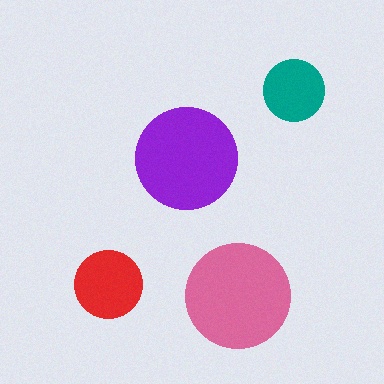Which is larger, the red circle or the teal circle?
The red one.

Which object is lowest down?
The pink circle is bottommost.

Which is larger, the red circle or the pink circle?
The pink one.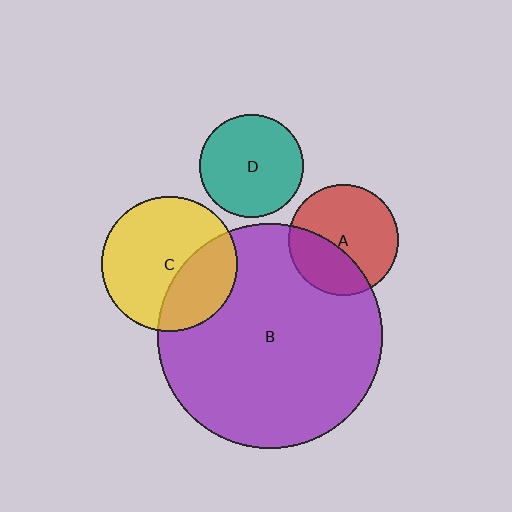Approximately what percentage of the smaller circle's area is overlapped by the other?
Approximately 35%.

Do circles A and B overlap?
Yes.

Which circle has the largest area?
Circle B (purple).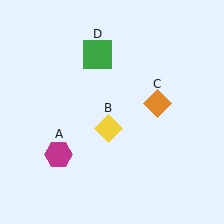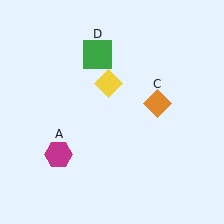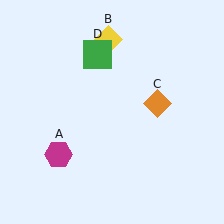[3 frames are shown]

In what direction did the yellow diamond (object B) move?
The yellow diamond (object B) moved up.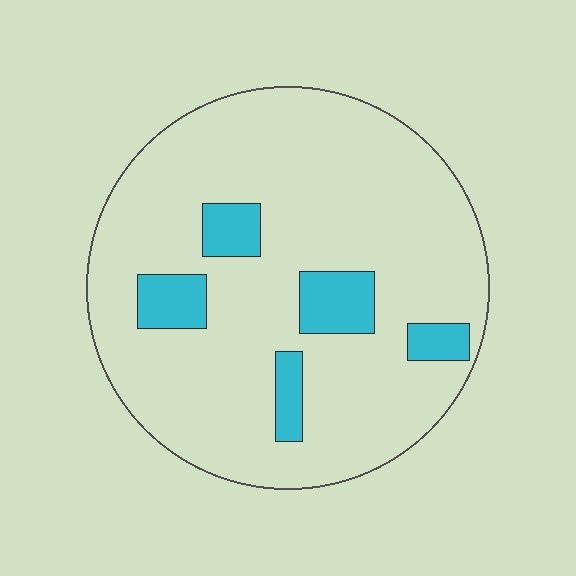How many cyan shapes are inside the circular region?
5.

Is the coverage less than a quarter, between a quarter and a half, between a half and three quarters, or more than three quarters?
Less than a quarter.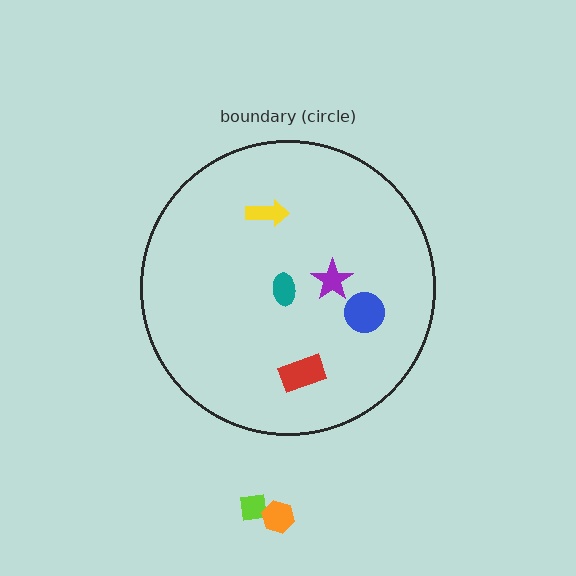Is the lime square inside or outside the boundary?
Outside.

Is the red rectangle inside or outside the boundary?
Inside.